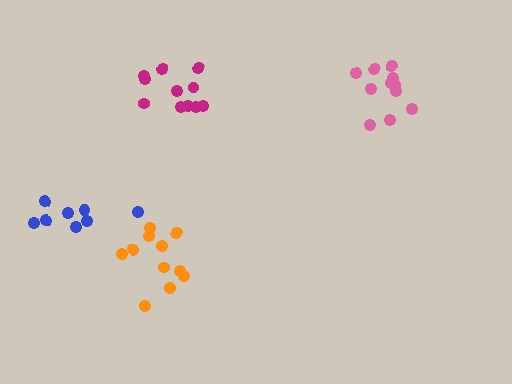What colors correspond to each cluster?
The clusters are colored: orange, pink, blue, magenta.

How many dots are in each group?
Group 1: 11 dots, Group 2: 11 dots, Group 3: 8 dots, Group 4: 11 dots (41 total).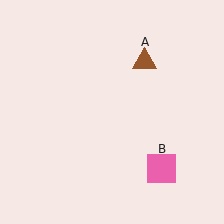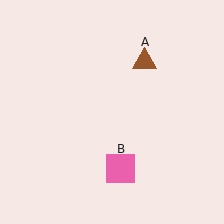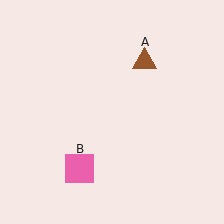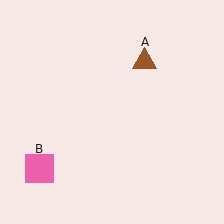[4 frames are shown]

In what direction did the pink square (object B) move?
The pink square (object B) moved left.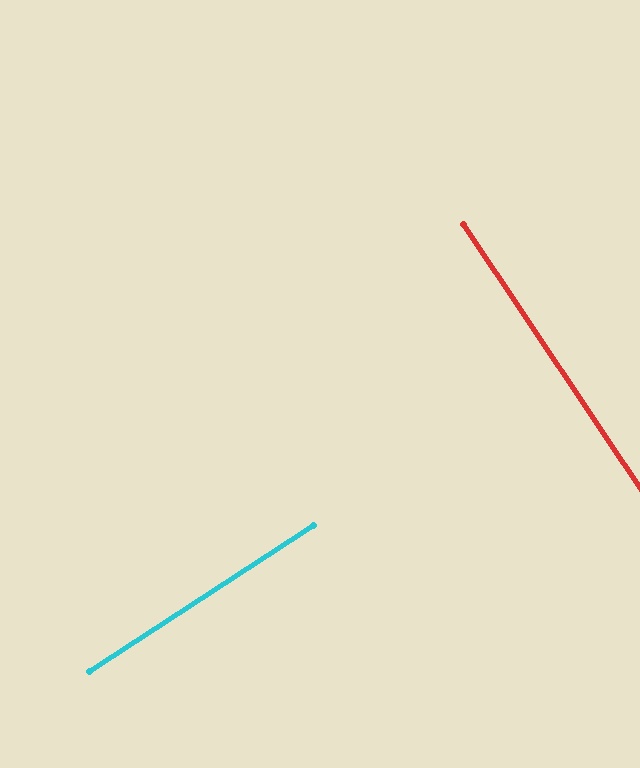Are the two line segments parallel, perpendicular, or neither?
Perpendicular — they meet at approximately 89°.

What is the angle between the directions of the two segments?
Approximately 89 degrees.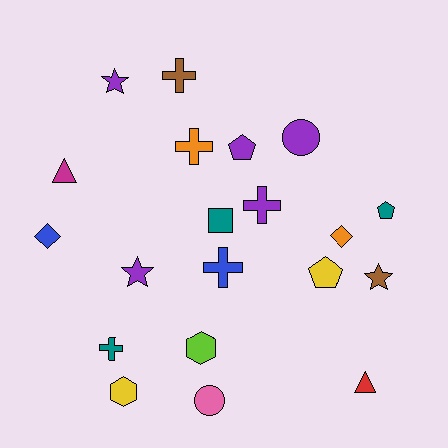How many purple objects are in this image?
There are 5 purple objects.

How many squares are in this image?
There is 1 square.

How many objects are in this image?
There are 20 objects.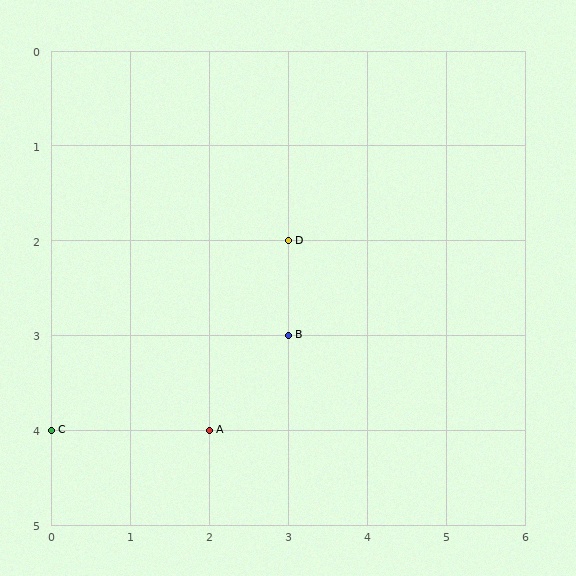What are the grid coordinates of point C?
Point C is at grid coordinates (0, 4).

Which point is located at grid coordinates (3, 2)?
Point D is at (3, 2).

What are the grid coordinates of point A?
Point A is at grid coordinates (2, 4).